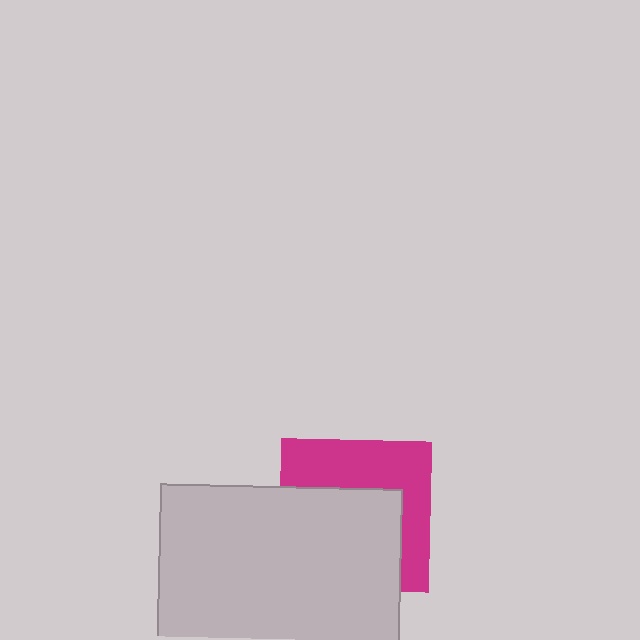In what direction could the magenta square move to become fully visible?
The magenta square could move up. That would shift it out from behind the light gray rectangle entirely.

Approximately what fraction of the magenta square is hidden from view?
Roughly 55% of the magenta square is hidden behind the light gray rectangle.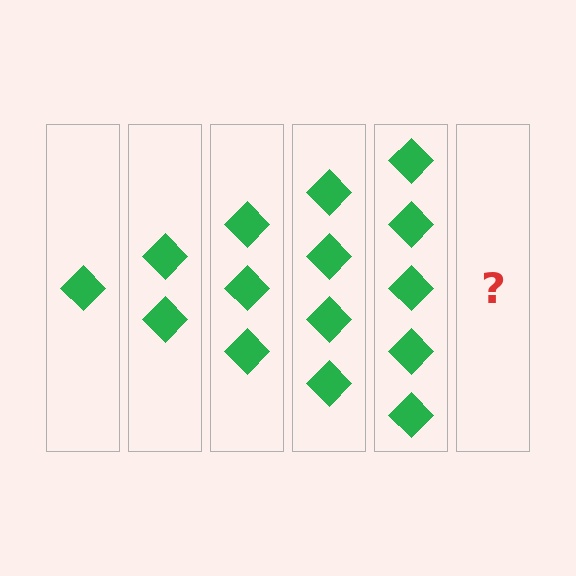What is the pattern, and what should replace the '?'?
The pattern is that each step adds one more diamond. The '?' should be 6 diamonds.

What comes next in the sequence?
The next element should be 6 diamonds.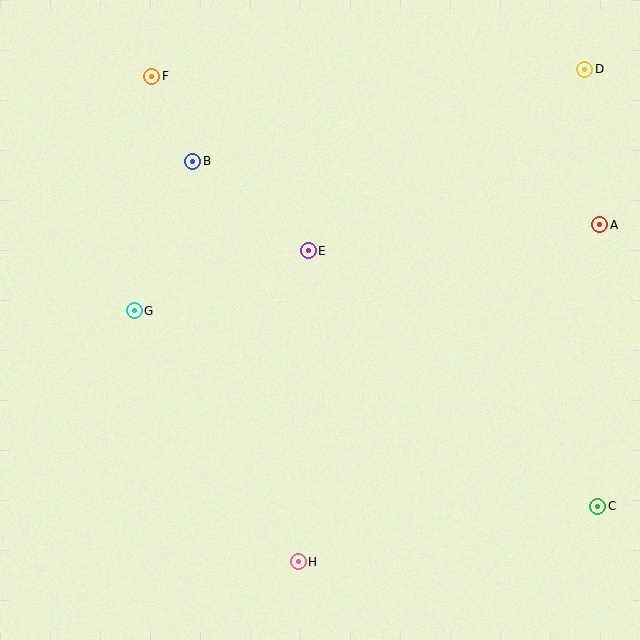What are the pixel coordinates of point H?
Point H is at (298, 562).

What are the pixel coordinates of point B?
Point B is at (193, 161).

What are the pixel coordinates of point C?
Point C is at (598, 506).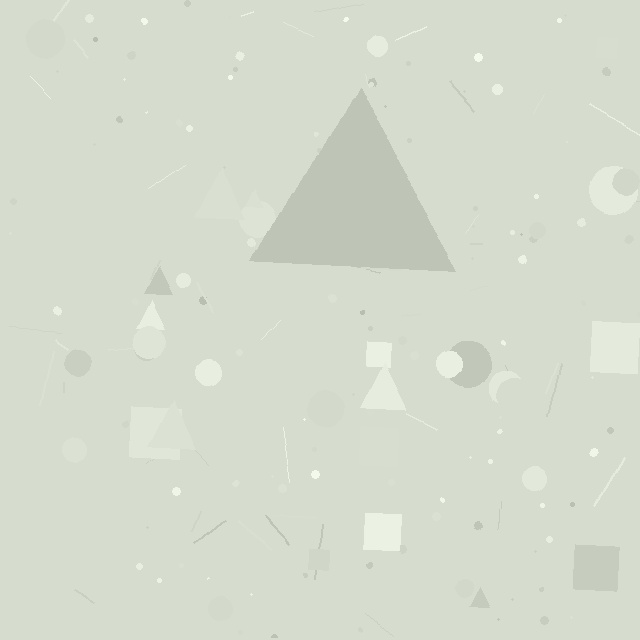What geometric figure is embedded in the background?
A triangle is embedded in the background.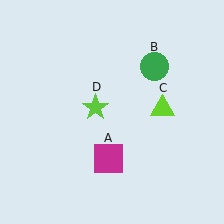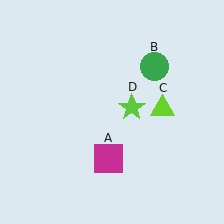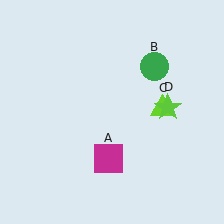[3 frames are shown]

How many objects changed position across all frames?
1 object changed position: lime star (object D).